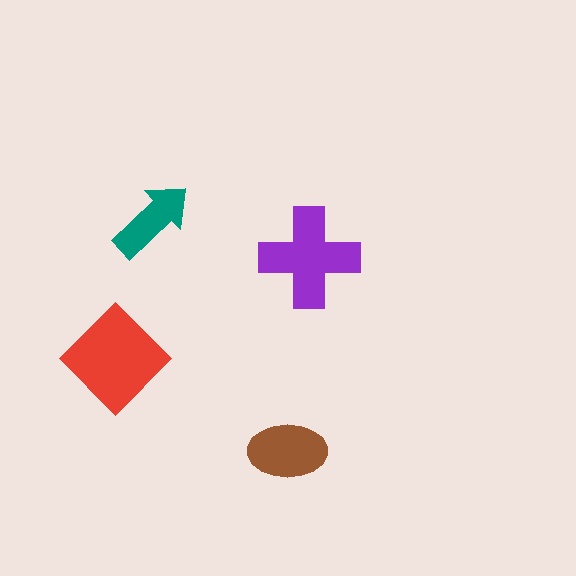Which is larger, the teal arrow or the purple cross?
The purple cross.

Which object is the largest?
The red diamond.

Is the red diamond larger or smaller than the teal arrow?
Larger.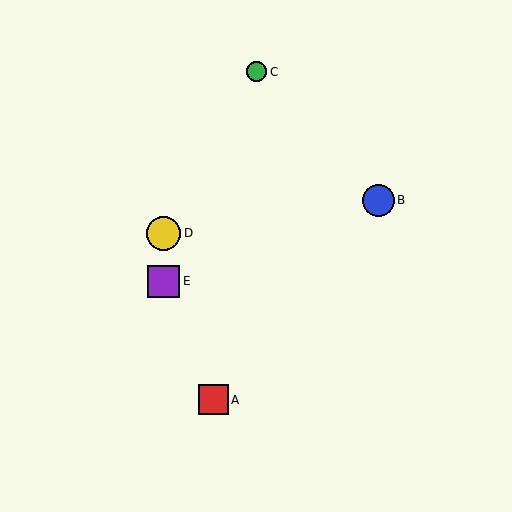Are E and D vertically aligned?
Yes, both are at x≈164.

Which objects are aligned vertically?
Objects D, E are aligned vertically.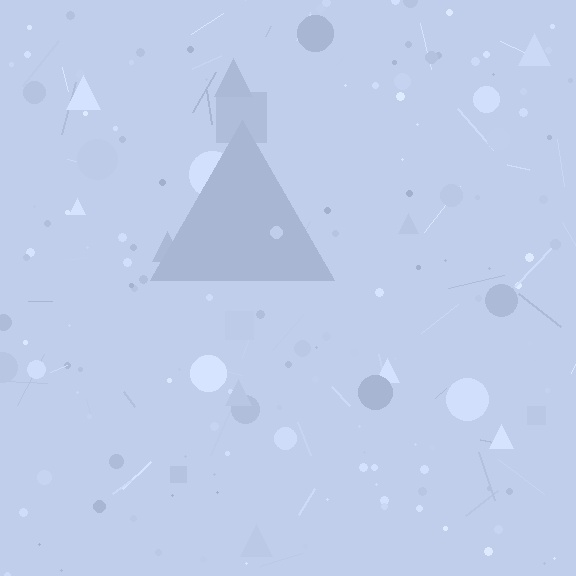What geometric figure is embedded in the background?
A triangle is embedded in the background.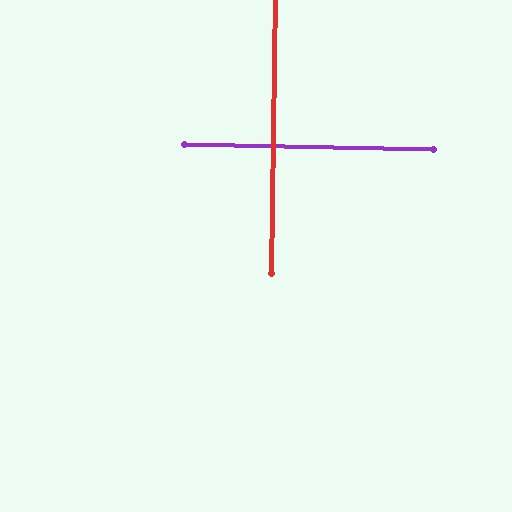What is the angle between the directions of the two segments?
Approximately 90 degrees.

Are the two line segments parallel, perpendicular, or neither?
Perpendicular — they meet at approximately 90°.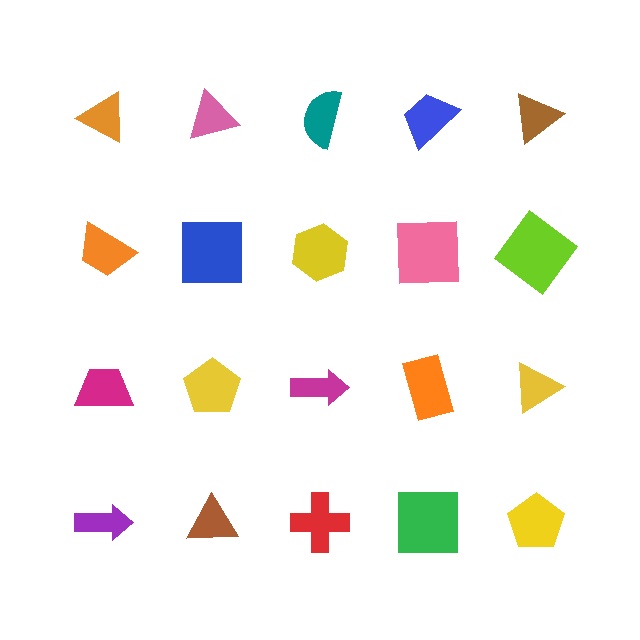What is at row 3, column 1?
A magenta trapezoid.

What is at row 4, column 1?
A purple arrow.